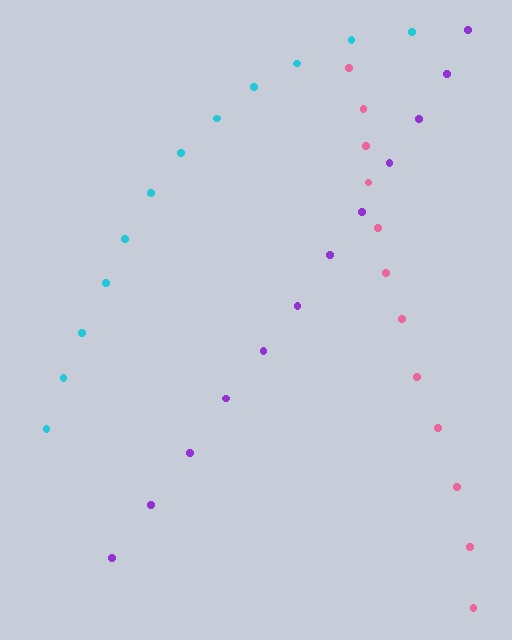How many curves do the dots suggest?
There are 3 distinct paths.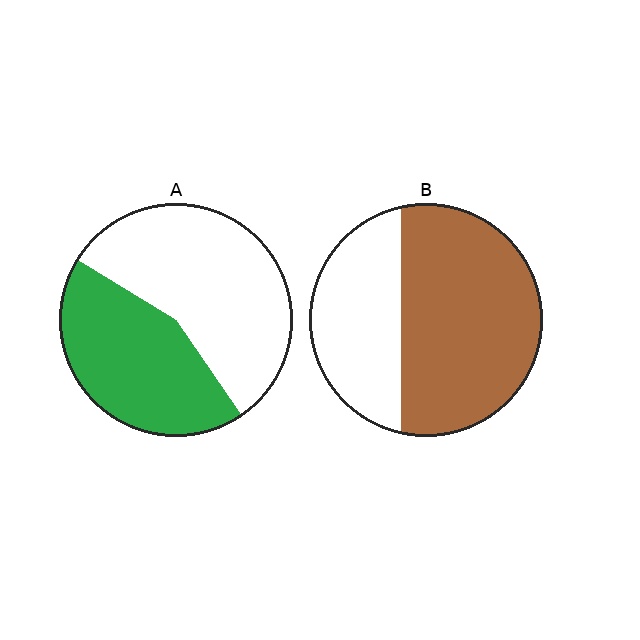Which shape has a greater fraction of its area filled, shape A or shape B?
Shape B.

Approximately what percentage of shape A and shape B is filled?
A is approximately 45% and B is approximately 65%.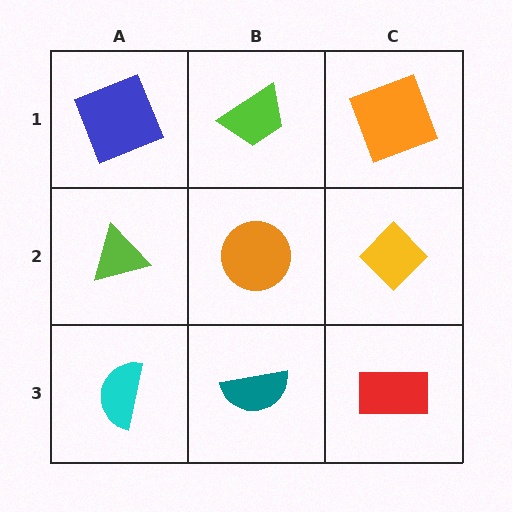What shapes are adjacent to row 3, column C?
A yellow diamond (row 2, column C), a teal semicircle (row 3, column B).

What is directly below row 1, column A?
A lime triangle.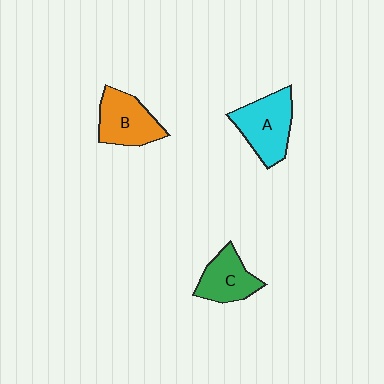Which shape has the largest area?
Shape A (cyan).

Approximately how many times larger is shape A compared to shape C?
Approximately 1.3 times.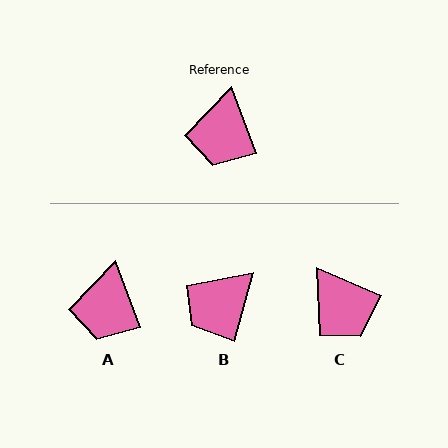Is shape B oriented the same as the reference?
No, it is off by about 35 degrees.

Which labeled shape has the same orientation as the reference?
A.